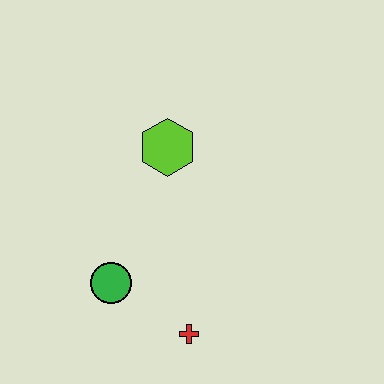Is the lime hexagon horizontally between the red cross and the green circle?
Yes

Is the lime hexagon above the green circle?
Yes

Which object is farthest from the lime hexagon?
The red cross is farthest from the lime hexagon.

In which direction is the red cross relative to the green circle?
The red cross is to the right of the green circle.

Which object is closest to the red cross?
The green circle is closest to the red cross.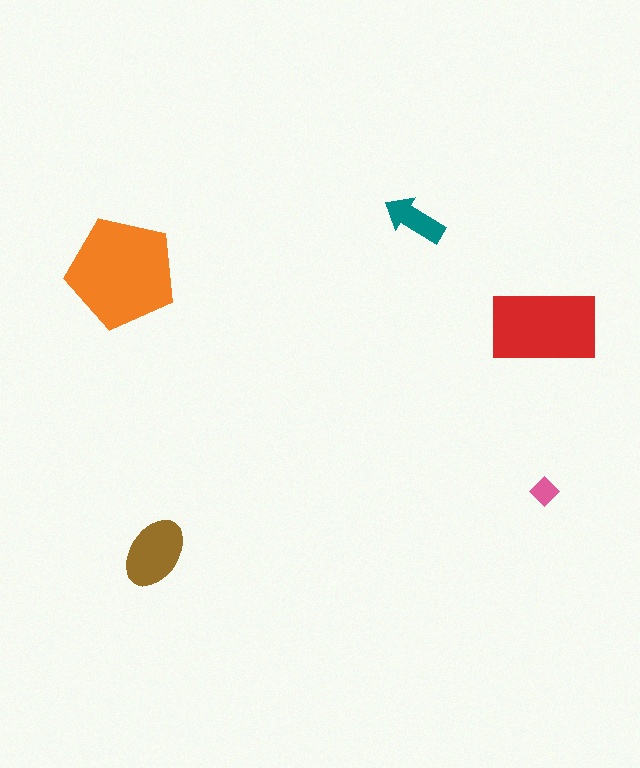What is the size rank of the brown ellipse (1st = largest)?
3rd.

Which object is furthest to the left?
The orange pentagon is leftmost.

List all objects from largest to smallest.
The orange pentagon, the red rectangle, the brown ellipse, the teal arrow, the pink diamond.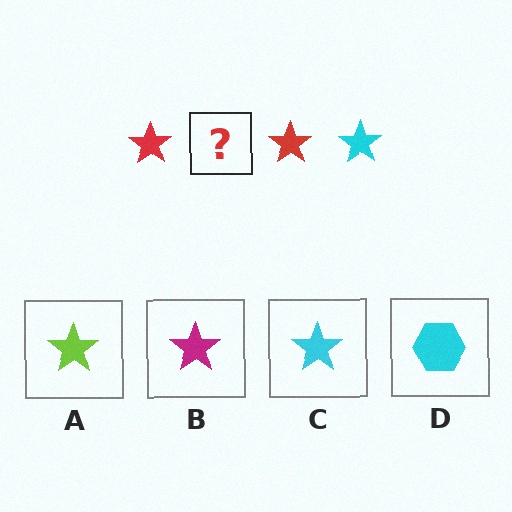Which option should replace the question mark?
Option C.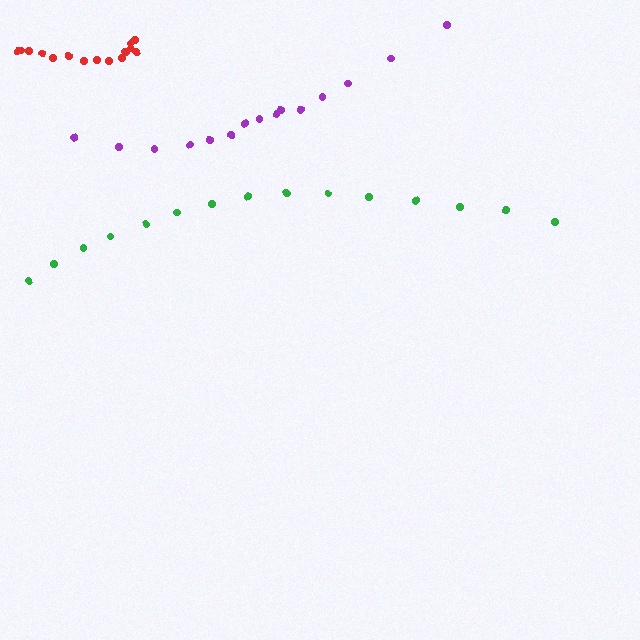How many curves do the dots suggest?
There are 3 distinct paths.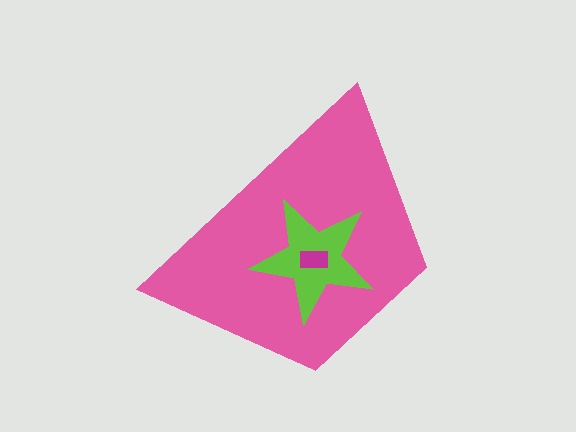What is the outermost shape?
The pink trapezoid.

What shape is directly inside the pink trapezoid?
The lime star.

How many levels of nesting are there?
3.